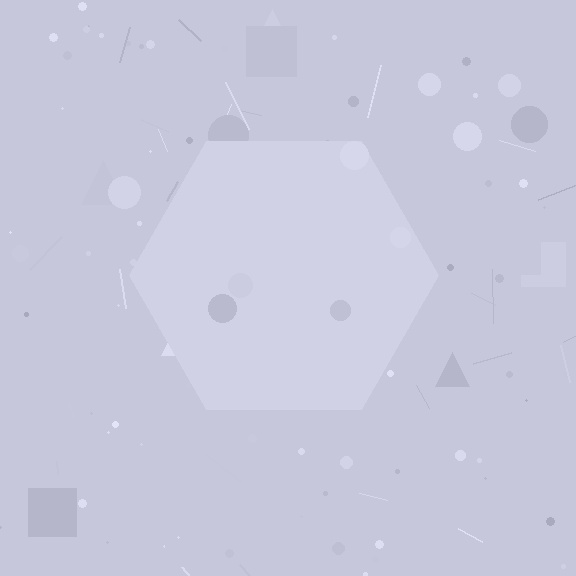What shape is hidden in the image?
A hexagon is hidden in the image.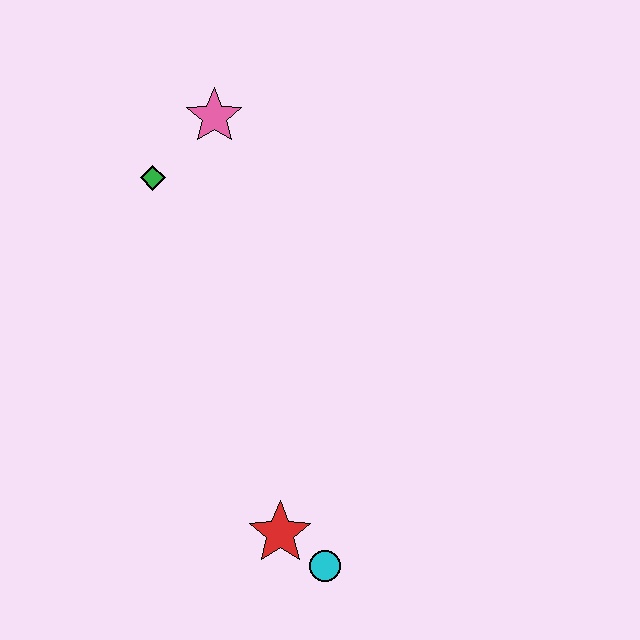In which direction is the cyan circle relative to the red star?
The cyan circle is to the right of the red star.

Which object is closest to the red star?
The cyan circle is closest to the red star.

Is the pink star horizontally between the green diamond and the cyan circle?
Yes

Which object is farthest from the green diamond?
The cyan circle is farthest from the green diamond.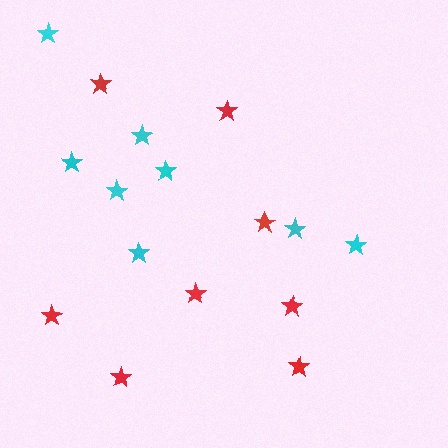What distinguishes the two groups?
There are 2 groups: one group of red stars (8) and one group of cyan stars (8).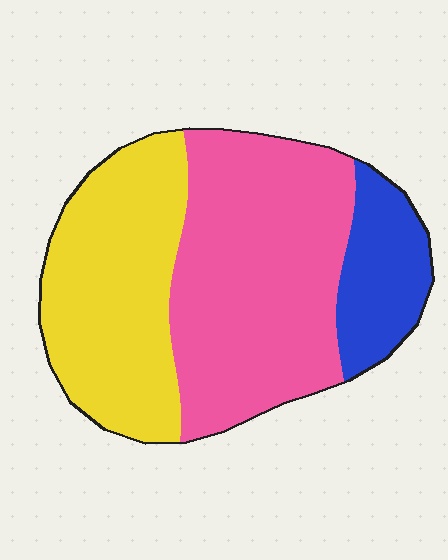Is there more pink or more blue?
Pink.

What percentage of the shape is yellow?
Yellow covers about 35% of the shape.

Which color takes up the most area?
Pink, at roughly 50%.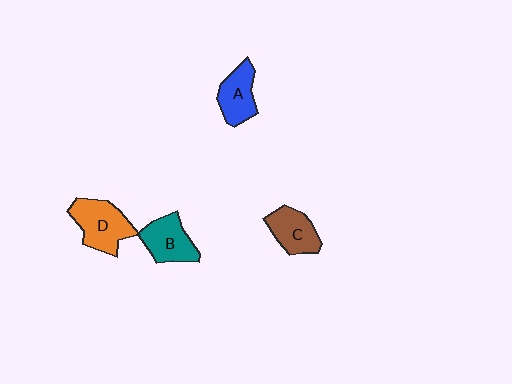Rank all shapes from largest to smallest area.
From largest to smallest: D (orange), B (teal), C (brown), A (blue).